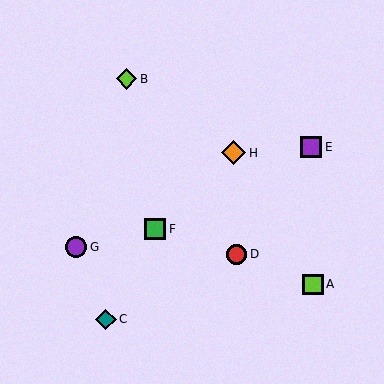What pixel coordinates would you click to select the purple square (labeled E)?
Click at (311, 147) to select the purple square E.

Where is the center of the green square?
The center of the green square is at (155, 229).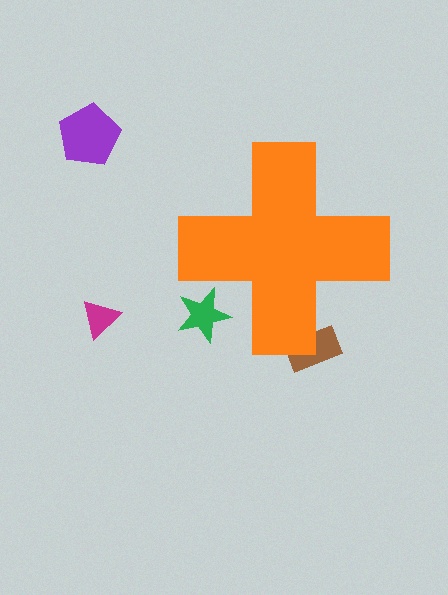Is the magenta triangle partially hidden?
No, the magenta triangle is fully visible.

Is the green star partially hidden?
Yes, the green star is partially hidden behind the orange cross.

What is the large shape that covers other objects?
An orange cross.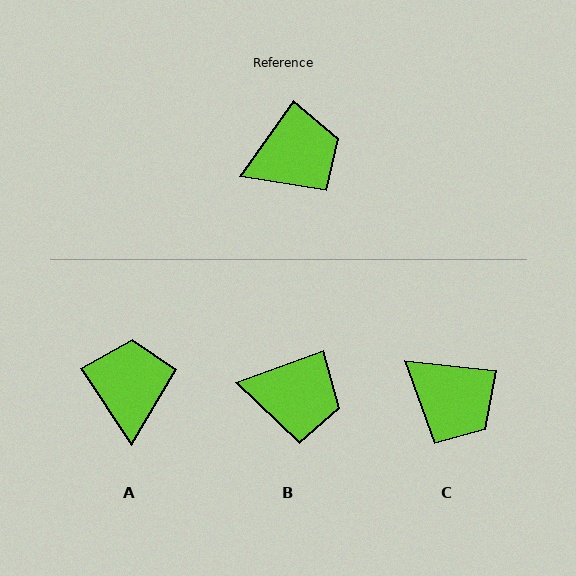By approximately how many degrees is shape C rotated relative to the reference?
Approximately 61 degrees clockwise.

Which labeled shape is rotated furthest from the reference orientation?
A, about 69 degrees away.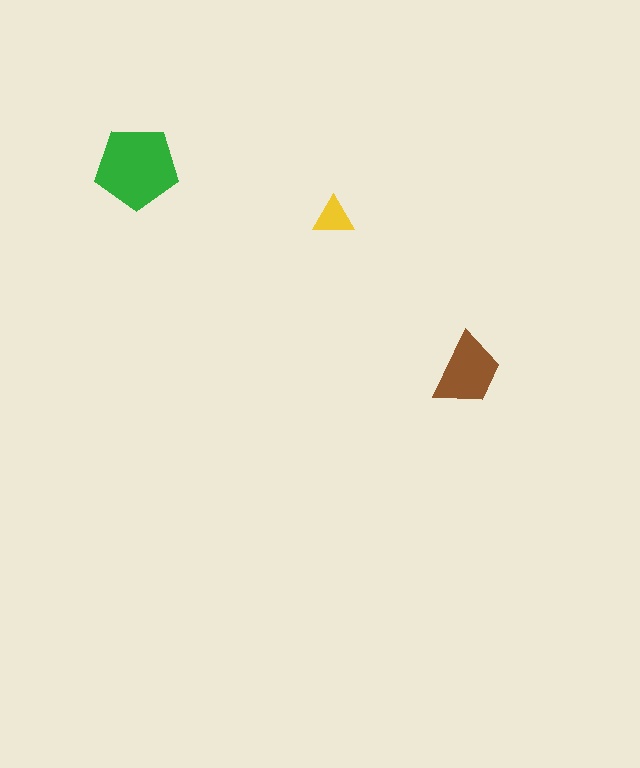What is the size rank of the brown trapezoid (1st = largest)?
2nd.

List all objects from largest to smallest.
The green pentagon, the brown trapezoid, the yellow triangle.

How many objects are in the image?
There are 3 objects in the image.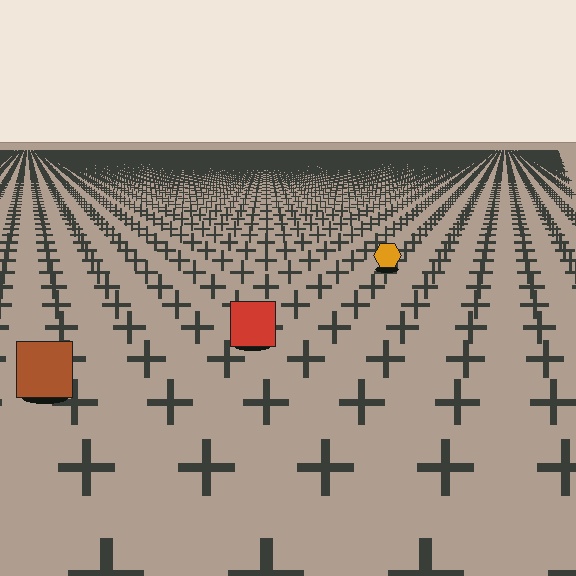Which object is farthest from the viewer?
The orange hexagon is farthest from the viewer. It appears smaller and the ground texture around it is denser.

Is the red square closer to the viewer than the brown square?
No. The brown square is closer — you can tell from the texture gradient: the ground texture is coarser near it.